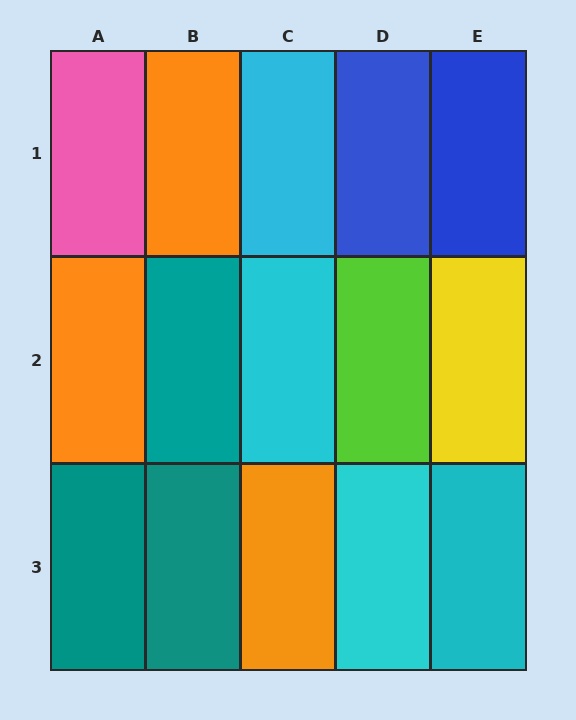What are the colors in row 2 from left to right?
Orange, teal, cyan, lime, yellow.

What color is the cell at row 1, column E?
Blue.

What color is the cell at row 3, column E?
Cyan.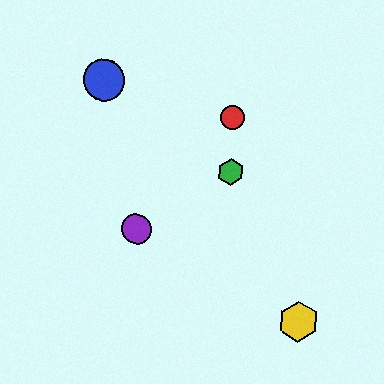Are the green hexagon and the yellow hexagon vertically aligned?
No, the green hexagon is at x≈231 and the yellow hexagon is at x≈298.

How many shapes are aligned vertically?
2 shapes (the red circle, the green hexagon) are aligned vertically.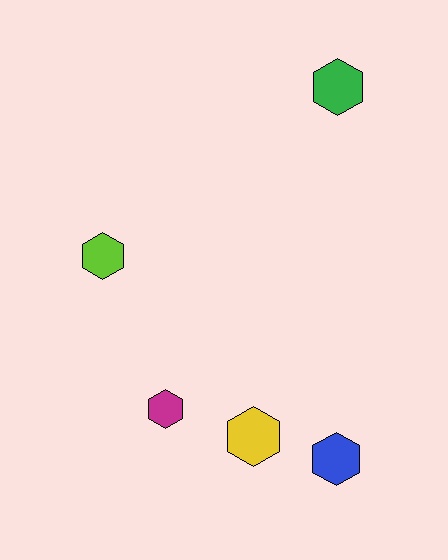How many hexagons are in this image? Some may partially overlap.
There are 5 hexagons.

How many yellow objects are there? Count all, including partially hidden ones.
There is 1 yellow object.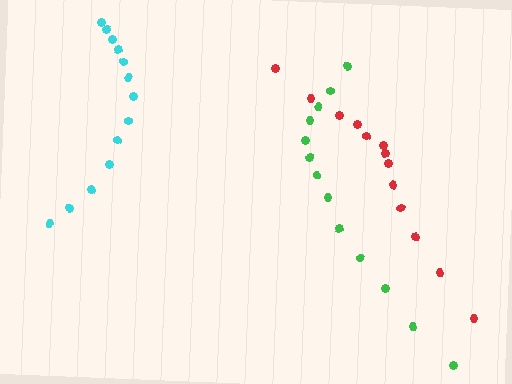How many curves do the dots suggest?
There are 3 distinct paths.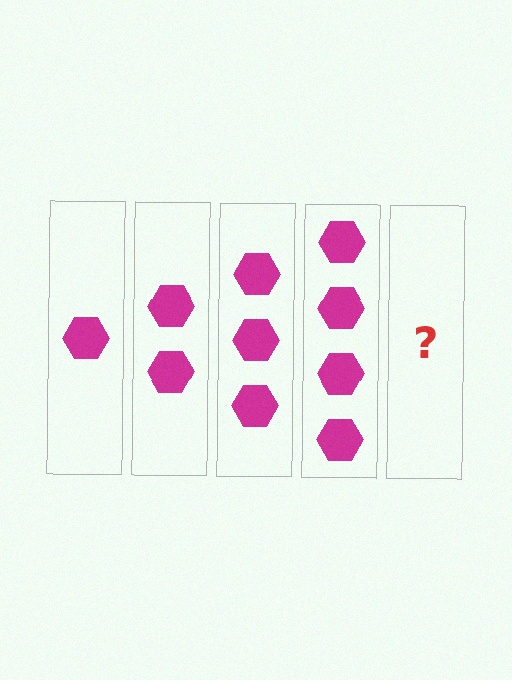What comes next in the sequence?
The next element should be 5 hexagons.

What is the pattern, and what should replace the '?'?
The pattern is that each step adds one more hexagon. The '?' should be 5 hexagons.